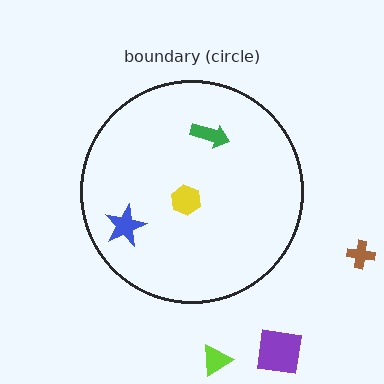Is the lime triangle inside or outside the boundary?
Outside.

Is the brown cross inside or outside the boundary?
Outside.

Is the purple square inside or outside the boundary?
Outside.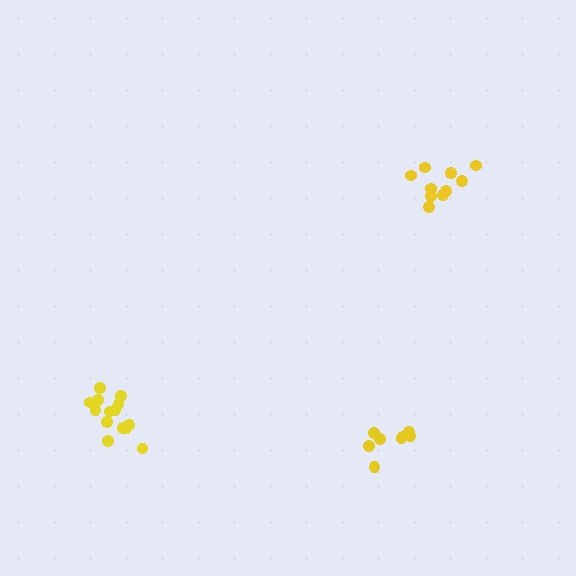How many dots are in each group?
Group 1: 10 dots, Group 2: 14 dots, Group 3: 8 dots (32 total).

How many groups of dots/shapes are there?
There are 3 groups.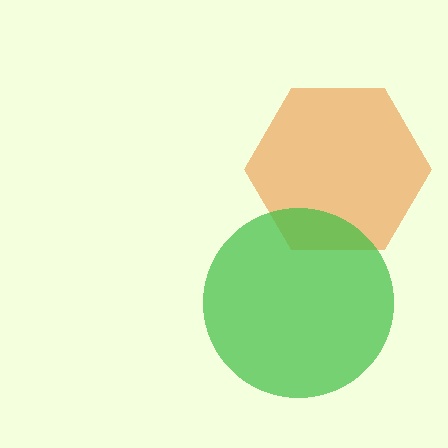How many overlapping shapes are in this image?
There are 2 overlapping shapes in the image.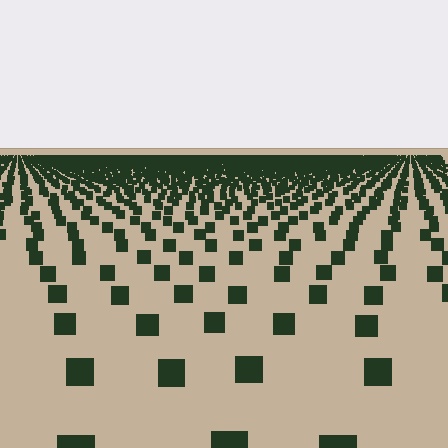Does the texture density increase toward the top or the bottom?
Density increases toward the top.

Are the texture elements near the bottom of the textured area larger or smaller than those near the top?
Larger. Near the bottom, elements are closer to the viewer and appear at a bigger on-screen size.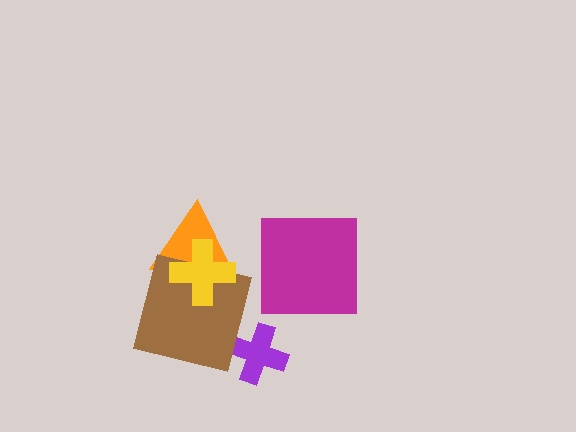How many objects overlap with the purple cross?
0 objects overlap with the purple cross.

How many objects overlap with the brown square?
2 objects overlap with the brown square.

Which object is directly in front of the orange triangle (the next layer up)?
The brown square is directly in front of the orange triangle.